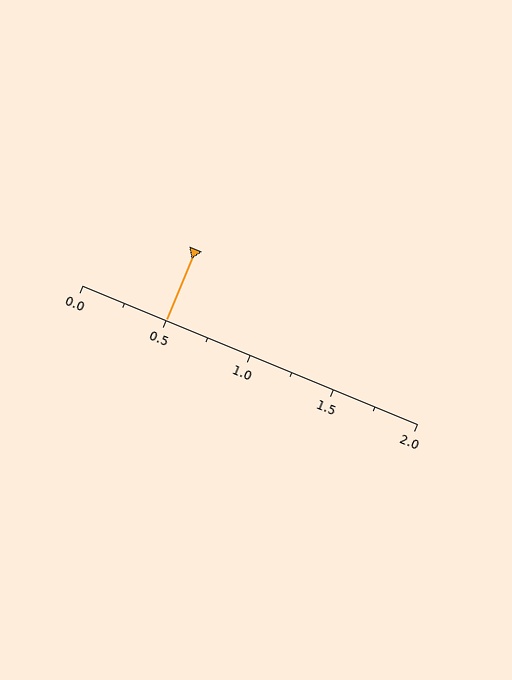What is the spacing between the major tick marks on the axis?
The major ticks are spaced 0.5 apart.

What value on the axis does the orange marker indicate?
The marker indicates approximately 0.5.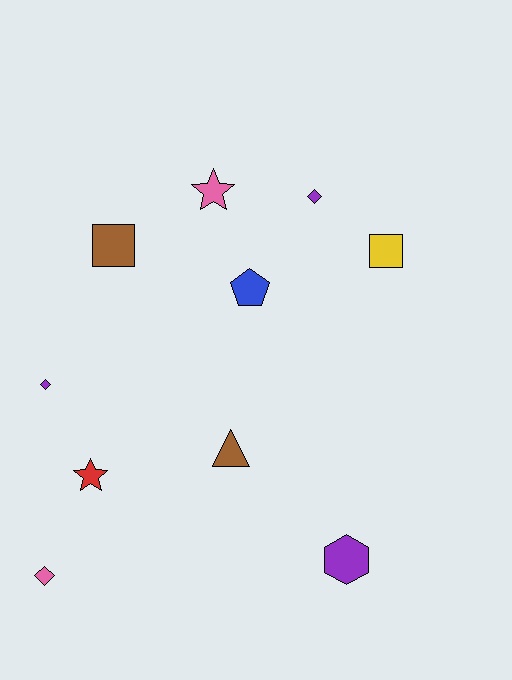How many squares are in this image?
There are 2 squares.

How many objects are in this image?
There are 10 objects.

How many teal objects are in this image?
There are no teal objects.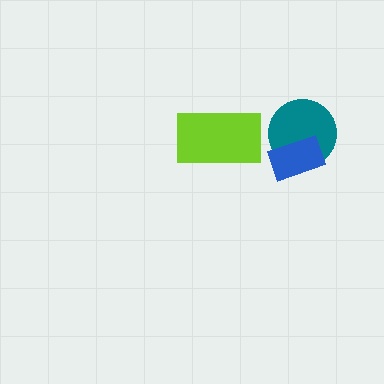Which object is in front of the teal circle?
The blue rectangle is in front of the teal circle.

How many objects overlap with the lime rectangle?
0 objects overlap with the lime rectangle.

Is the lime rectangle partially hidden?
No, no other shape covers it.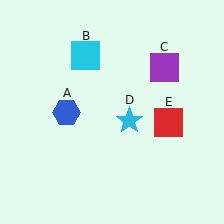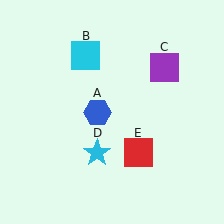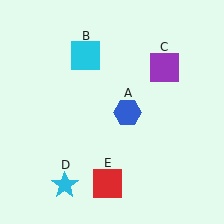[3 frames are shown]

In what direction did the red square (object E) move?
The red square (object E) moved down and to the left.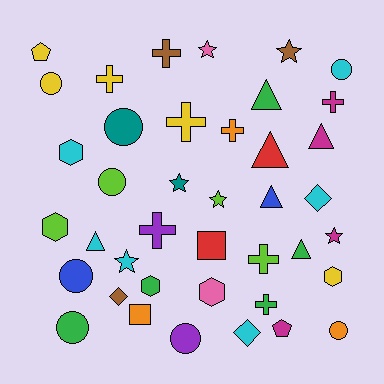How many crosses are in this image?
There are 8 crosses.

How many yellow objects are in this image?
There are 5 yellow objects.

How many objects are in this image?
There are 40 objects.